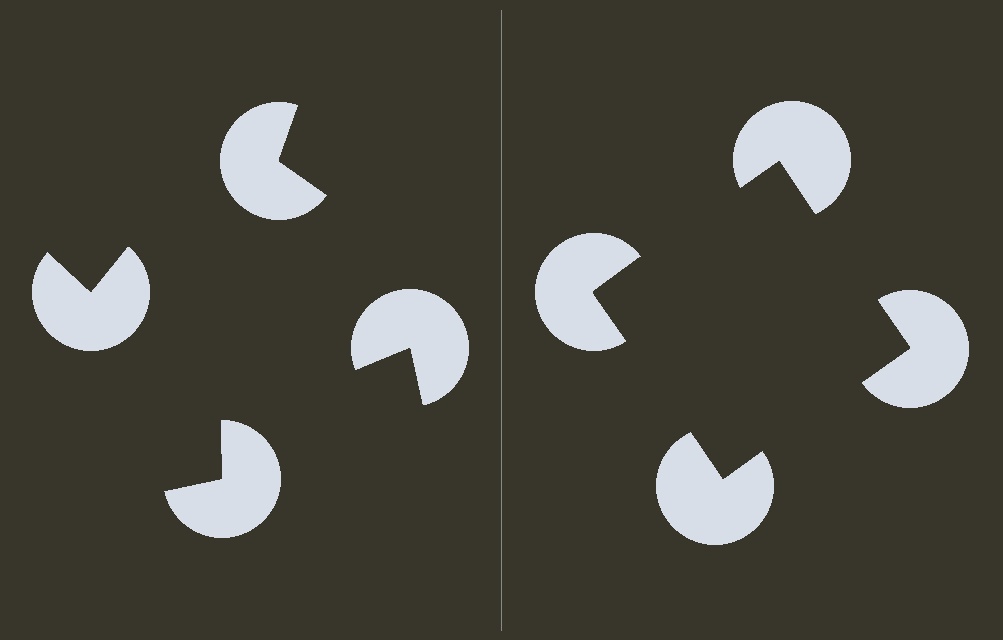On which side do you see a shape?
An illusory square appears on the right side. On the left side the wedge cuts are rotated, so no coherent shape forms.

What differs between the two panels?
The pac-man discs are positioned identically on both sides; only the wedge orientations differ. On the right they align to a square; on the left they are misaligned.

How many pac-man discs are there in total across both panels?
8 — 4 on each side.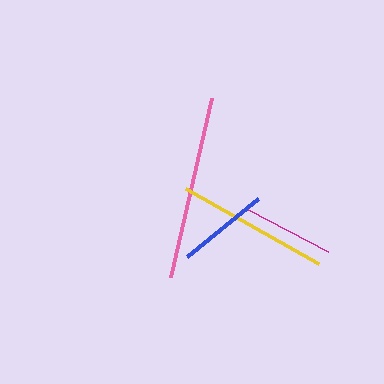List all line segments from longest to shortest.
From longest to shortest: pink, yellow, blue, magenta.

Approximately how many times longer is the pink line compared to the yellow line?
The pink line is approximately 1.2 times the length of the yellow line.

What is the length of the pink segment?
The pink segment is approximately 184 pixels long.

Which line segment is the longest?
The pink line is the longest at approximately 184 pixels.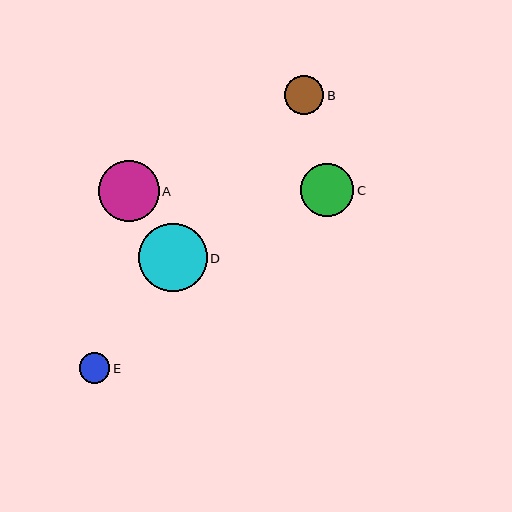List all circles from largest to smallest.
From largest to smallest: D, A, C, B, E.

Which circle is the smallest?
Circle E is the smallest with a size of approximately 30 pixels.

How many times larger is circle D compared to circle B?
Circle D is approximately 1.7 times the size of circle B.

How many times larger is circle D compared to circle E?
Circle D is approximately 2.3 times the size of circle E.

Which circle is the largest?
Circle D is the largest with a size of approximately 68 pixels.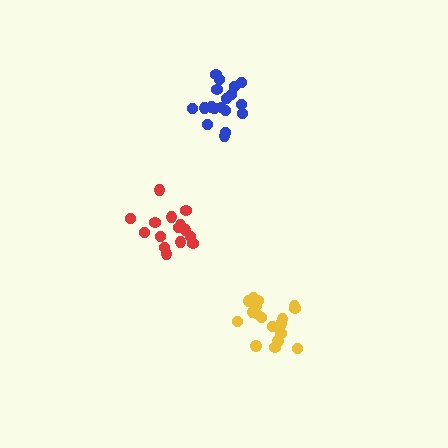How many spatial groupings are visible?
There are 3 spatial groupings.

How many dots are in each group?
Group 1: 18 dots, Group 2: 15 dots, Group 3: 18 dots (51 total).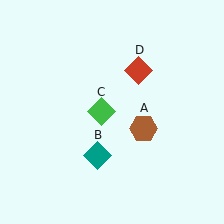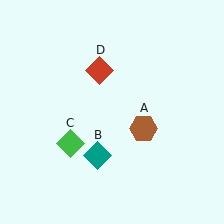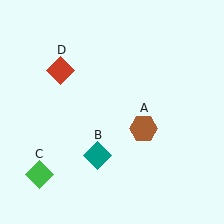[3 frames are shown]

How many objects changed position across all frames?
2 objects changed position: green diamond (object C), red diamond (object D).